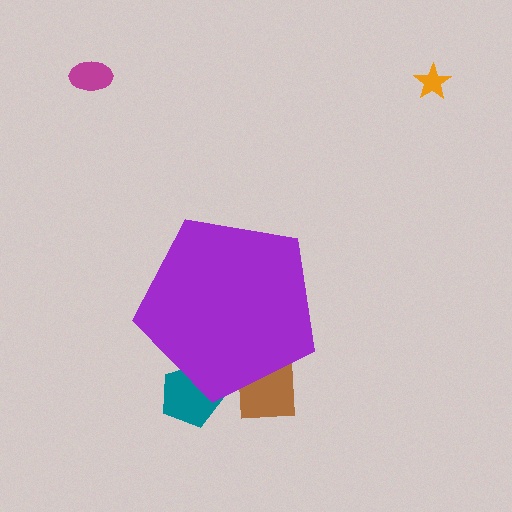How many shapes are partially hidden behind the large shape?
2 shapes are partially hidden.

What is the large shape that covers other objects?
A purple pentagon.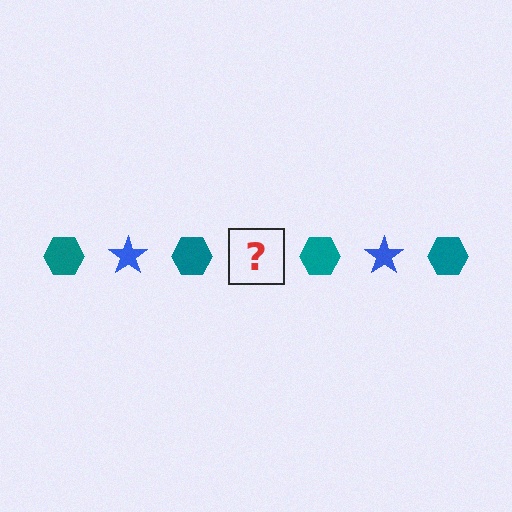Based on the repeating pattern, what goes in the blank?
The blank should be a blue star.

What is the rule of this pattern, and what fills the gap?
The rule is that the pattern alternates between teal hexagon and blue star. The gap should be filled with a blue star.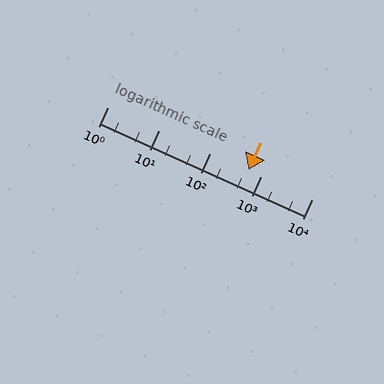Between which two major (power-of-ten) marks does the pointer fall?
The pointer is between 100 and 1000.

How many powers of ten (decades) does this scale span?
The scale spans 4 decades, from 1 to 10000.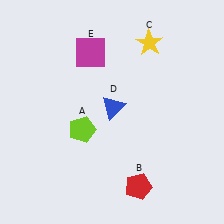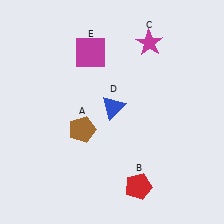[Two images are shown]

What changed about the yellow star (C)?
In Image 1, C is yellow. In Image 2, it changed to magenta.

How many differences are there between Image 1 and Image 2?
There are 2 differences between the two images.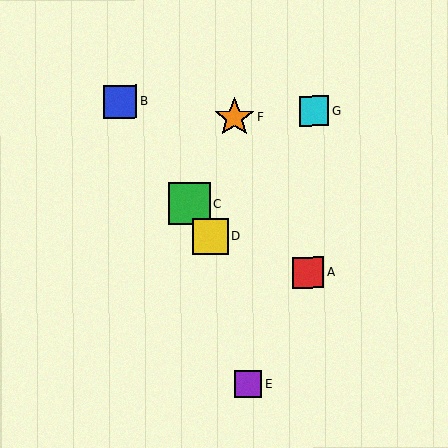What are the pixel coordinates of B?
Object B is at (121, 102).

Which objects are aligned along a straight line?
Objects B, C, D are aligned along a straight line.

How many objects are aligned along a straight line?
3 objects (B, C, D) are aligned along a straight line.